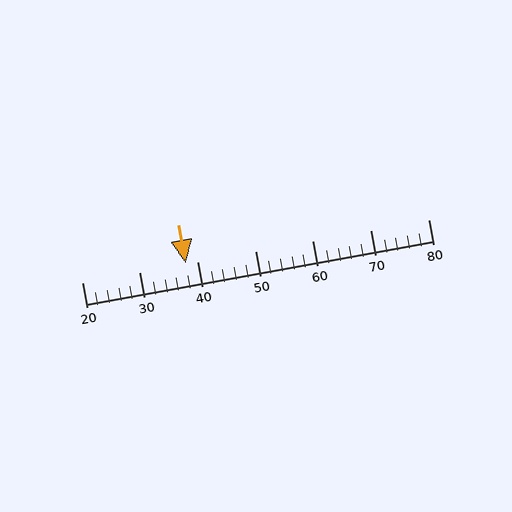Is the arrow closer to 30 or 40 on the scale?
The arrow is closer to 40.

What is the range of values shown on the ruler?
The ruler shows values from 20 to 80.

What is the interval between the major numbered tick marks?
The major tick marks are spaced 10 units apart.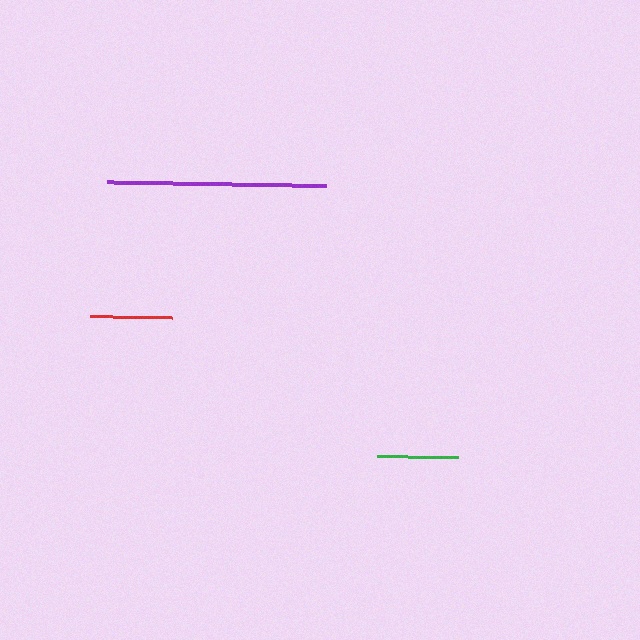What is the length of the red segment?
The red segment is approximately 82 pixels long.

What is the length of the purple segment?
The purple segment is approximately 219 pixels long.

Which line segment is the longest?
The purple line is the longest at approximately 219 pixels.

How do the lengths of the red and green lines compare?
The red and green lines are approximately the same length.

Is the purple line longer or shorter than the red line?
The purple line is longer than the red line.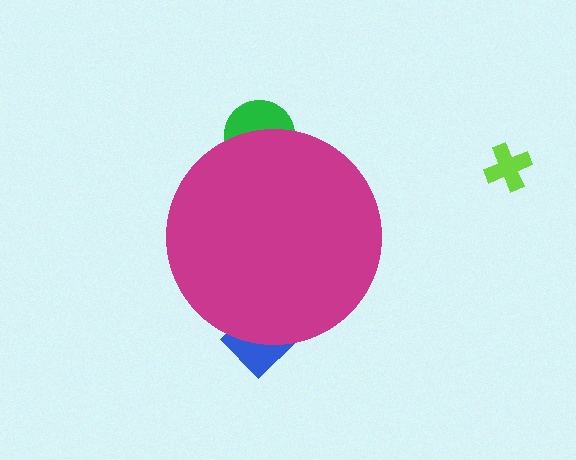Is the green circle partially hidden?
Yes, the green circle is partially hidden behind the magenta circle.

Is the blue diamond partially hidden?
Yes, the blue diamond is partially hidden behind the magenta circle.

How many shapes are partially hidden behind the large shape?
2 shapes are partially hidden.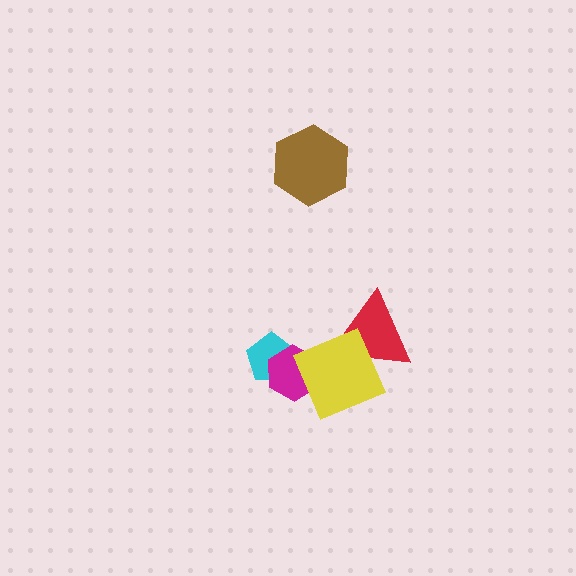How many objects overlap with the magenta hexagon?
2 objects overlap with the magenta hexagon.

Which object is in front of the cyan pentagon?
The magenta hexagon is in front of the cyan pentagon.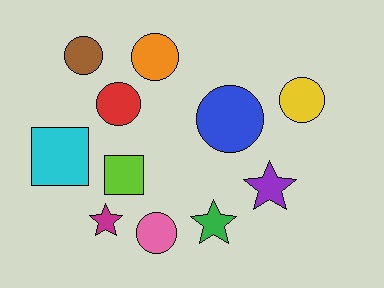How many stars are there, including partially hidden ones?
There are 3 stars.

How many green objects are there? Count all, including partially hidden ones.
There is 1 green object.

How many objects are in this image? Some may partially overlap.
There are 11 objects.